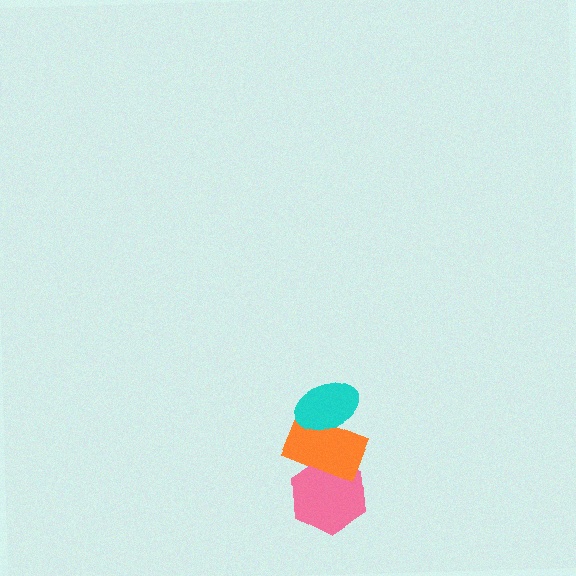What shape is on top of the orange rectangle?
The cyan ellipse is on top of the orange rectangle.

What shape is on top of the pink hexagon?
The orange rectangle is on top of the pink hexagon.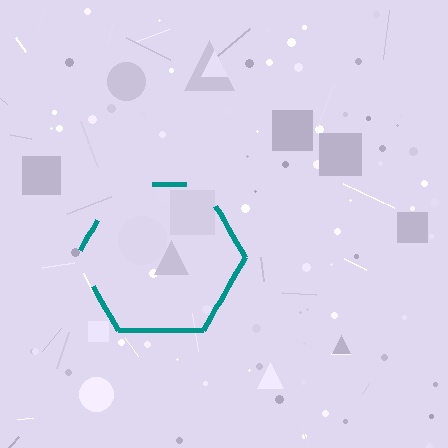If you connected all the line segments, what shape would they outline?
They would outline a hexagon.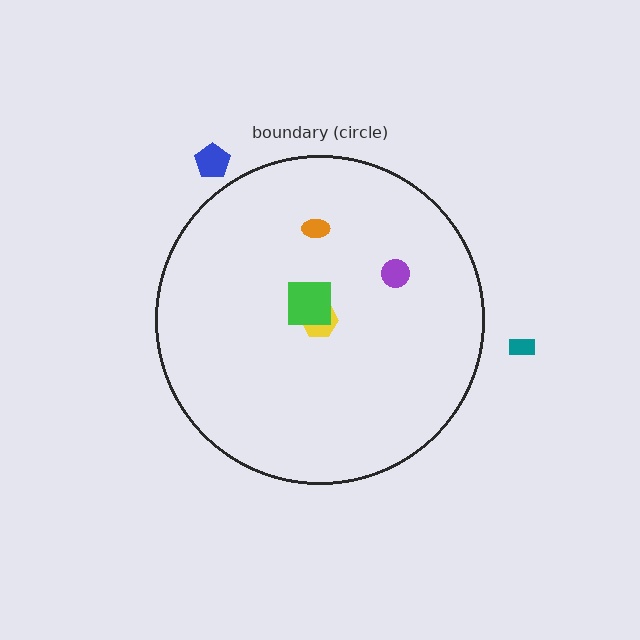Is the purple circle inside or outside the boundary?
Inside.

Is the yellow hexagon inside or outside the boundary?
Inside.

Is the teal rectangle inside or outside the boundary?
Outside.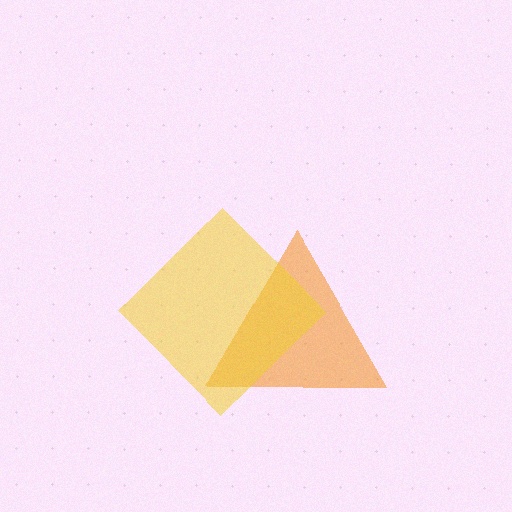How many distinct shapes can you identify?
There are 2 distinct shapes: an orange triangle, a yellow diamond.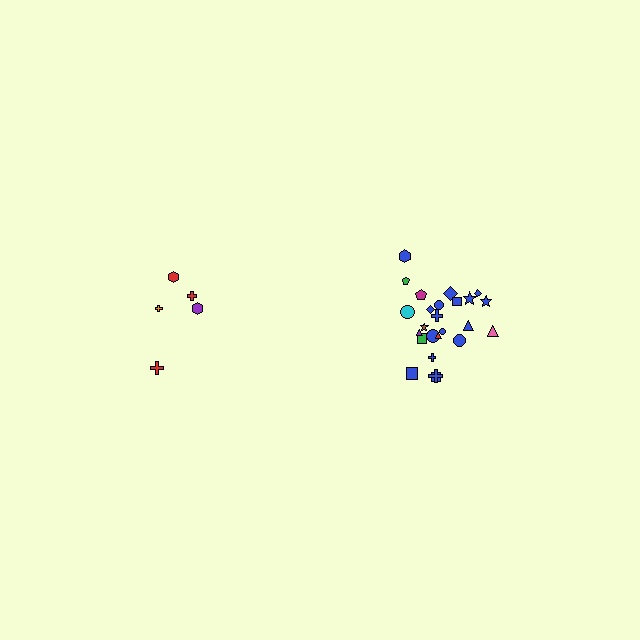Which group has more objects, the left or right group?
The right group.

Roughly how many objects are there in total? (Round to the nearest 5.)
Roughly 30 objects in total.